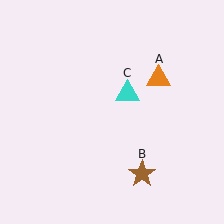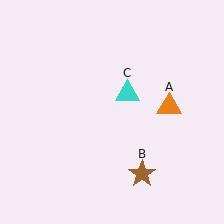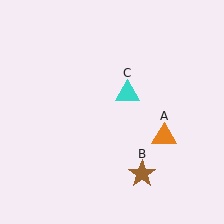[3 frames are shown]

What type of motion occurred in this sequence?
The orange triangle (object A) rotated clockwise around the center of the scene.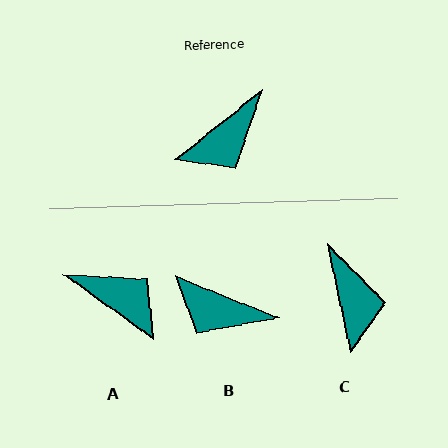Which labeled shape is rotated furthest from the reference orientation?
A, about 105 degrees away.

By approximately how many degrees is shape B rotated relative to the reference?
Approximately 61 degrees clockwise.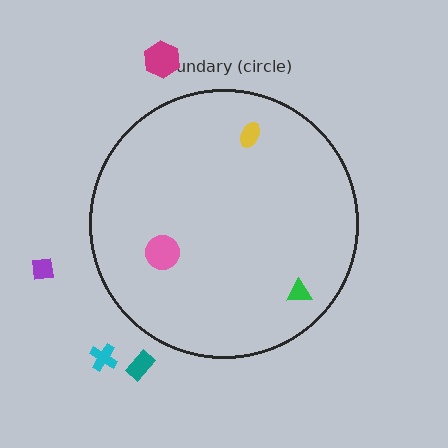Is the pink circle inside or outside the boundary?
Inside.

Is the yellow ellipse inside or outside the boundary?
Inside.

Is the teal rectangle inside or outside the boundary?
Outside.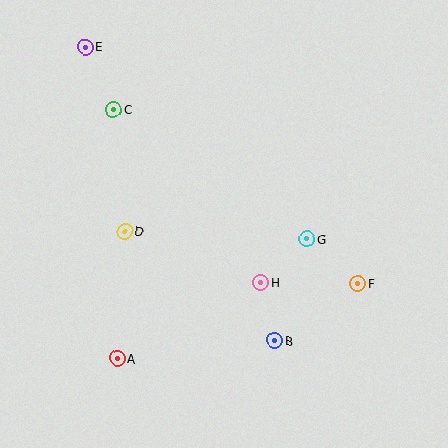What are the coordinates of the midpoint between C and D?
The midpoint between C and D is at (119, 170).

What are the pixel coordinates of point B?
Point B is at (275, 341).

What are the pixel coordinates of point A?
Point A is at (117, 358).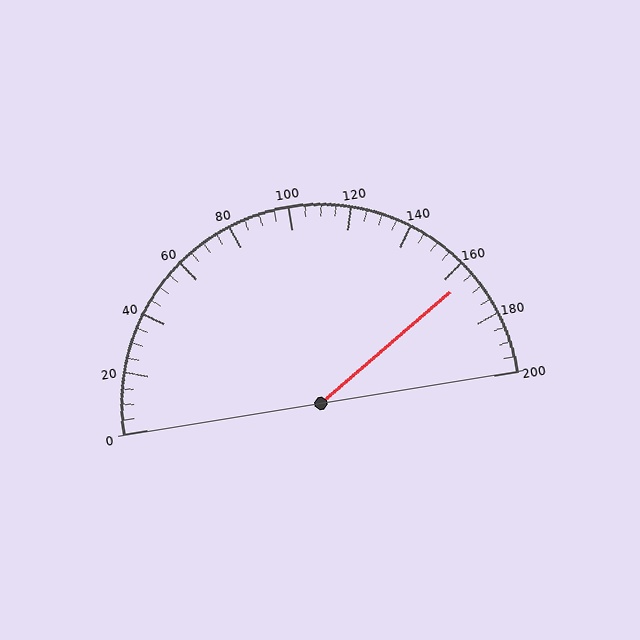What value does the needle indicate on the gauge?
The needle indicates approximately 165.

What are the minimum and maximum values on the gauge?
The gauge ranges from 0 to 200.